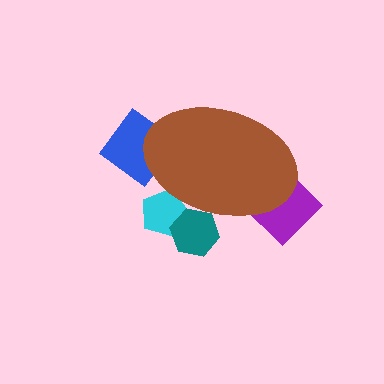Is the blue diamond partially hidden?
Yes, the blue diamond is partially hidden behind the brown ellipse.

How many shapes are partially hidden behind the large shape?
4 shapes are partially hidden.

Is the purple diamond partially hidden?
Yes, the purple diamond is partially hidden behind the brown ellipse.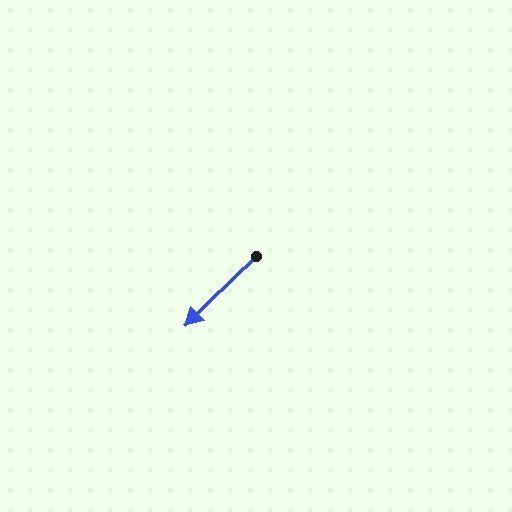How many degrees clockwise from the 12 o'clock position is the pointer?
Approximately 226 degrees.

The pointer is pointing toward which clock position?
Roughly 8 o'clock.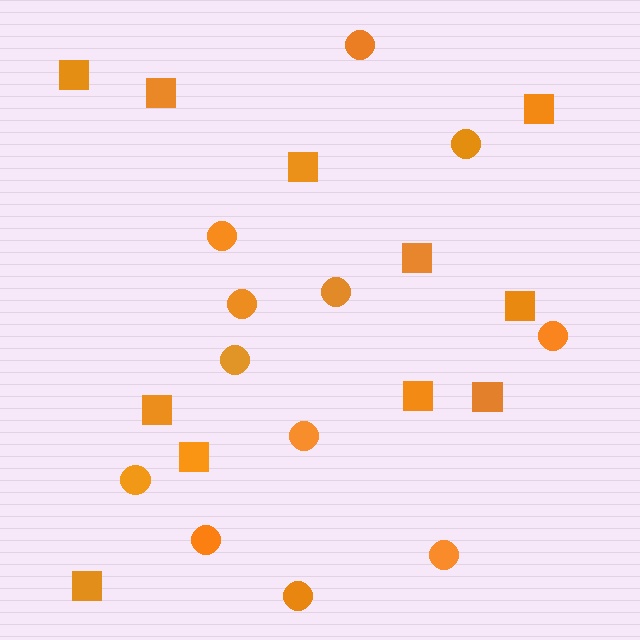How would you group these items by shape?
There are 2 groups: one group of squares (11) and one group of circles (12).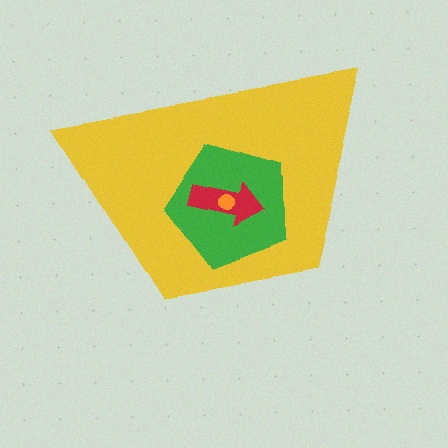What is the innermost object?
The orange circle.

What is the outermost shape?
The yellow trapezoid.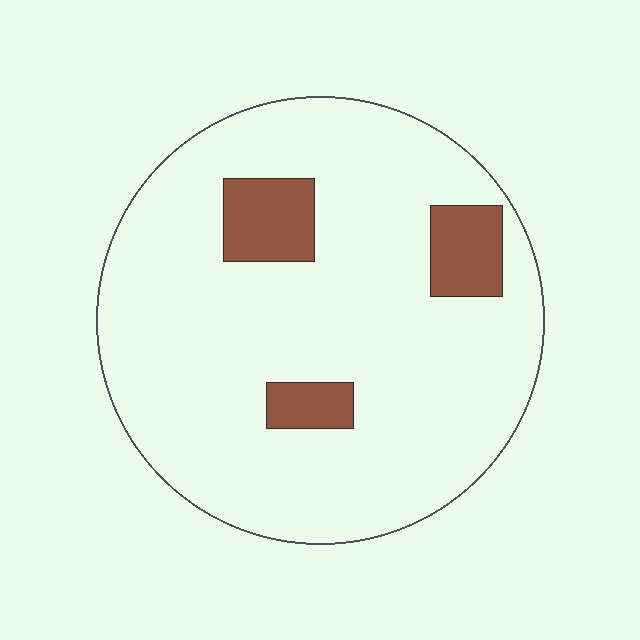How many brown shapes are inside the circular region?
3.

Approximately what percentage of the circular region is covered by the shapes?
Approximately 10%.